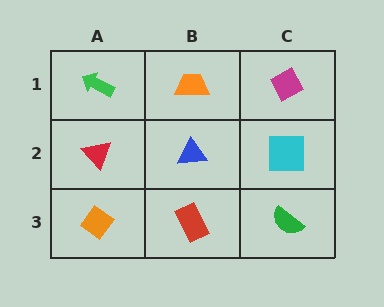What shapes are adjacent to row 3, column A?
A red triangle (row 2, column A), a red rectangle (row 3, column B).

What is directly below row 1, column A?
A red triangle.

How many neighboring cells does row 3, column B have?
3.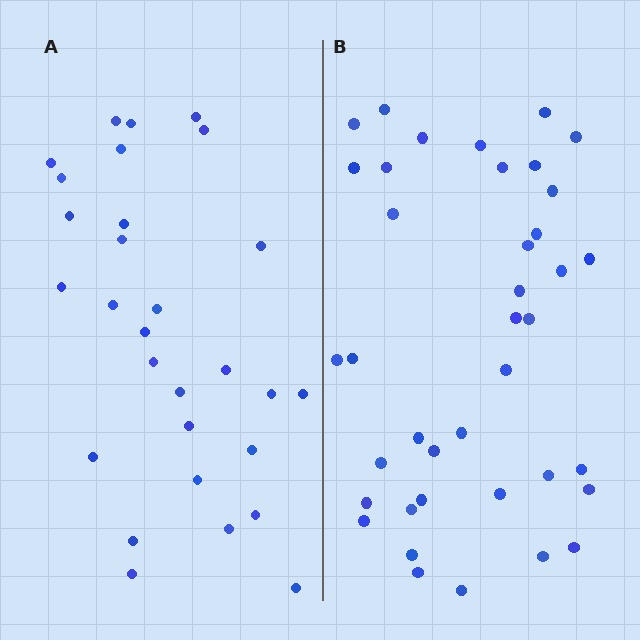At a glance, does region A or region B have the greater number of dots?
Region B (the right region) has more dots.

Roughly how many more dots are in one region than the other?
Region B has roughly 10 or so more dots than region A.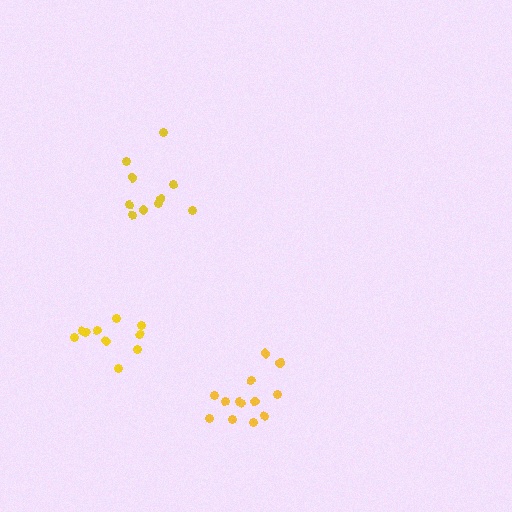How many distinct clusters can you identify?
There are 3 distinct clusters.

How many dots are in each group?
Group 1: 10 dots, Group 2: 13 dots, Group 3: 10 dots (33 total).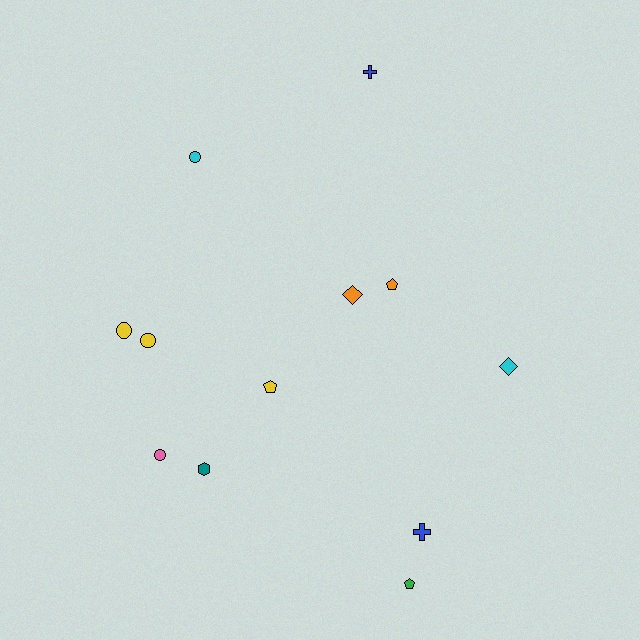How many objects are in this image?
There are 12 objects.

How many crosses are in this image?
There are 2 crosses.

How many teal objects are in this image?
There is 1 teal object.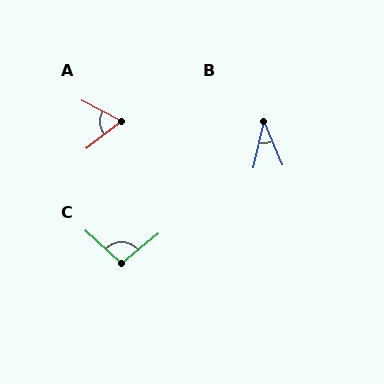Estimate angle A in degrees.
Approximately 65 degrees.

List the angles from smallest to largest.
B (36°), A (65°), C (99°).